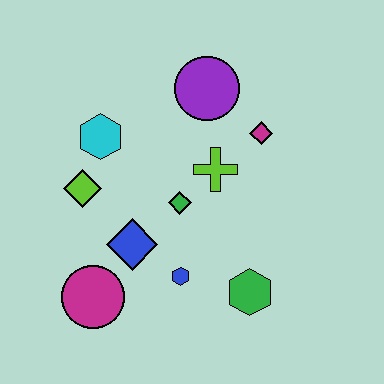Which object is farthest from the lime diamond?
The green hexagon is farthest from the lime diamond.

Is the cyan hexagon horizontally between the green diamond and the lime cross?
No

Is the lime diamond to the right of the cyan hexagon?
No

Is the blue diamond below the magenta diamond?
Yes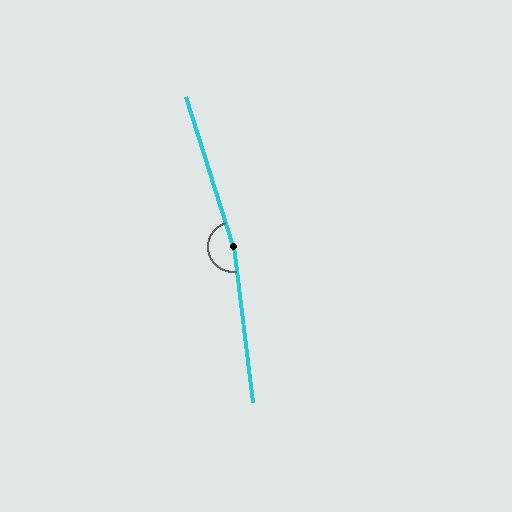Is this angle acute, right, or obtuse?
It is obtuse.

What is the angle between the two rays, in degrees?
Approximately 170 degrees.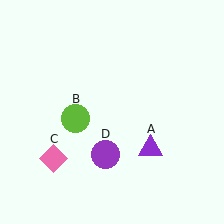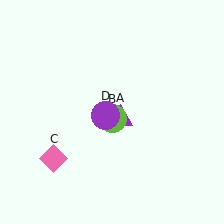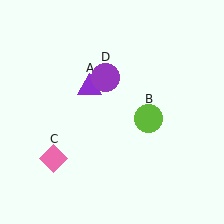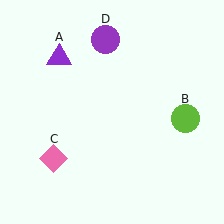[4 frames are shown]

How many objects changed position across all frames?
3 objects changed position: purple triangle (object A), lime circle (object B), purple circle (object D).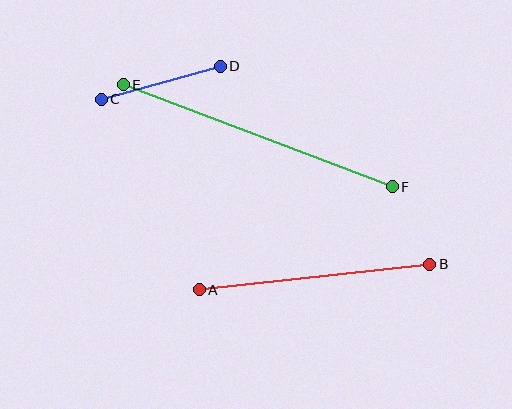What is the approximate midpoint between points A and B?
The midpoint is at approximately (314, 277) pixels.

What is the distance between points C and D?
The distance is approximately 124 pixels.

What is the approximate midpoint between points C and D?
The midpoint is at approximately (161, 83) pixels.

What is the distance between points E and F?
The distance is approximately 288 pixels.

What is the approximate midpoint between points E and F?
The midpoint is at approximately (258, 136) pixels.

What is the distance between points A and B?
The distance is approximately 232 pixels.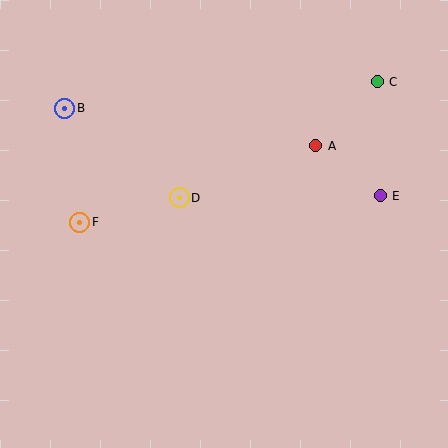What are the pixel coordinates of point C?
Point C is at (377, 82).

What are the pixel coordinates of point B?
Point B is at (65, 108).